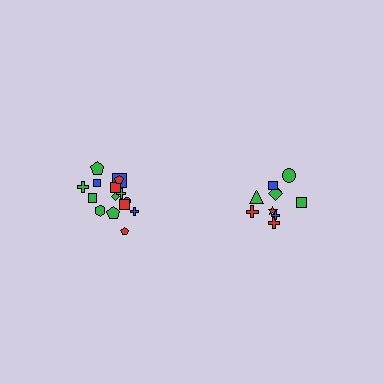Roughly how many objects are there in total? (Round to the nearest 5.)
Roughly 25 objects in total.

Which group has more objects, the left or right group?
The left group.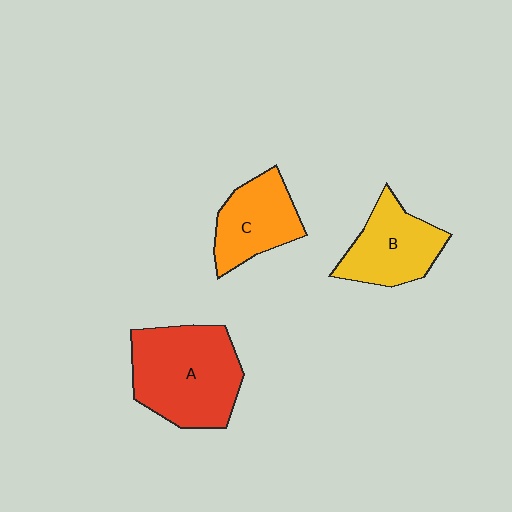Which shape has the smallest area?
Shape C (orange).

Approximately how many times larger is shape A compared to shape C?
Approximately 1.6 times.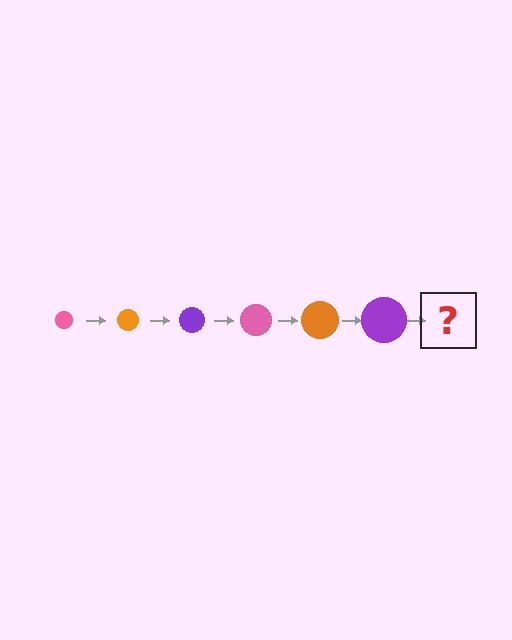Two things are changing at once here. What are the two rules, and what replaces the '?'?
The two rules are that the circle grows larger each step and the color cycles through pink, orange, and purple. The '?' should be a pink circle, larger than the previous one.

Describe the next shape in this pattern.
It should be a pink circle, larger than the previous one.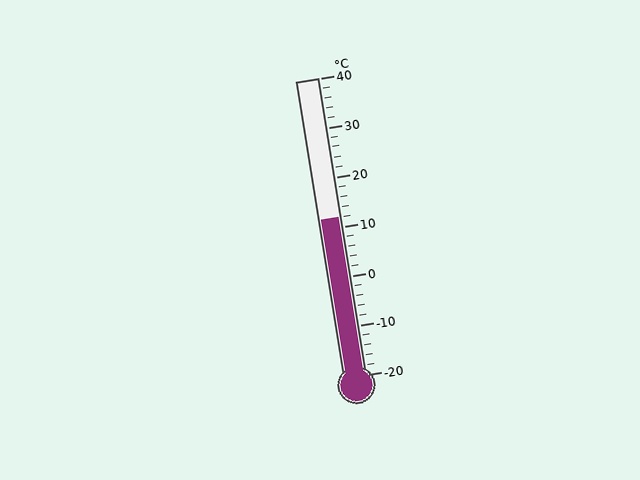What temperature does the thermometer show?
The thermometer shows approximately 12°C.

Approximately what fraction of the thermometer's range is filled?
The thermometer is filled to approximately 55% of its range.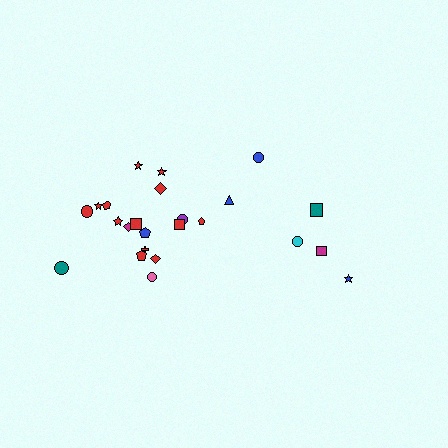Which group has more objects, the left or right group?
The left group.